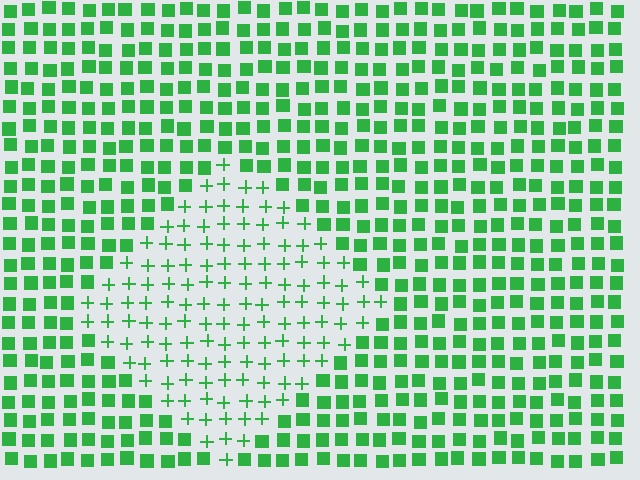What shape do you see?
I see a diamond.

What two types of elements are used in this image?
The image uses plus signs inside the diamond region and squares outside it.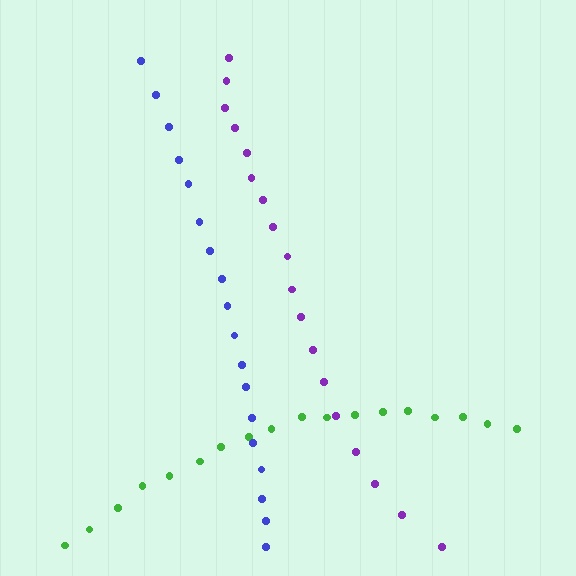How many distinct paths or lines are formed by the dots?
There are 3 distinct paths.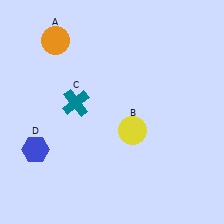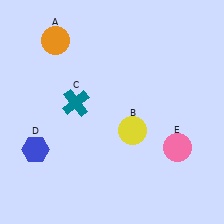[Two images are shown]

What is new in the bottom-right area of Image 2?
A pink circle (E) was added in the bottom-right area of Image 2.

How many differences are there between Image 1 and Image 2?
There is 1 difference between the two images.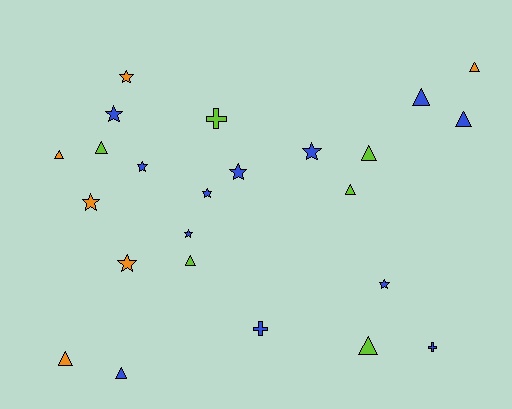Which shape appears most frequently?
Triangle, with 11 objects.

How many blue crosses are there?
There are 2 blue crosses.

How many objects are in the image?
There are 24 objects.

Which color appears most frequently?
Blue, with 12 objects.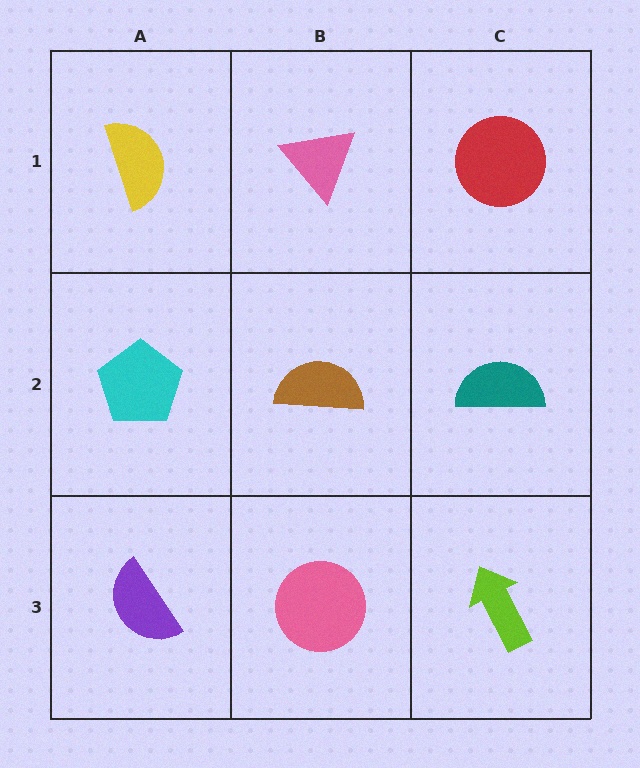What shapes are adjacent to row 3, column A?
A cyan pentagon (row 2, column A), a pink circle (row 3, column B).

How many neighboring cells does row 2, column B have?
4.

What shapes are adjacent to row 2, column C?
A red circle (row 1, column C), a lime arrow (row 3, column C), a brown semicircle (row 2, column B).